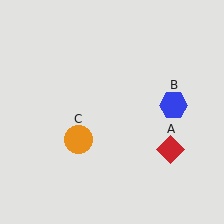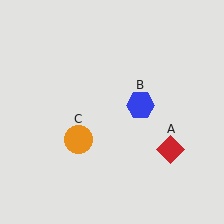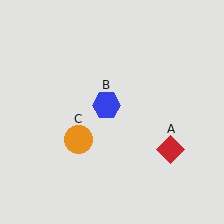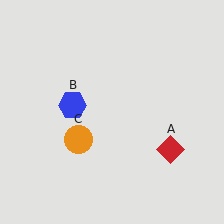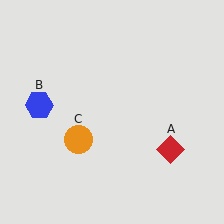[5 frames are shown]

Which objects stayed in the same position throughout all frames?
Red diamond (object A) and orange circle (object C) remained stationary.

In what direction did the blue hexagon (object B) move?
The blue hexagon (object B) moved left.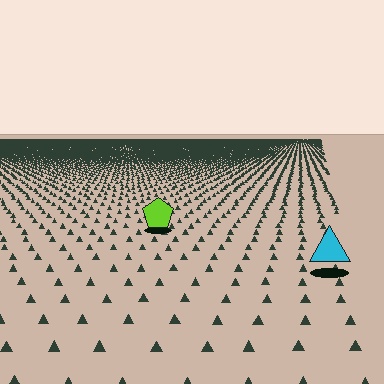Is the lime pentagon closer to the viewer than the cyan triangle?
No. The cyan triangle is closer — you can tell from the texture gradient: the ground texture is coarser near it.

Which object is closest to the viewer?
The cyan triangle is closest. The texture marks near it are larger and more spread out.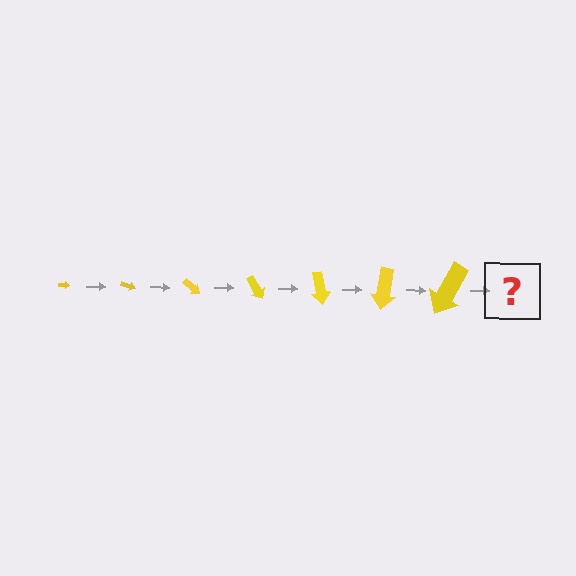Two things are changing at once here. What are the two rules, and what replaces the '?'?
The two rules are that the arrow grows larger each step and it rotates 20 degrees each step. The '?' should be an arrow, larger than the previous one and rotated 140 degrees from the start.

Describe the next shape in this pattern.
It should be an arrow, larger than the previous one and rotated 140 degrees from the start.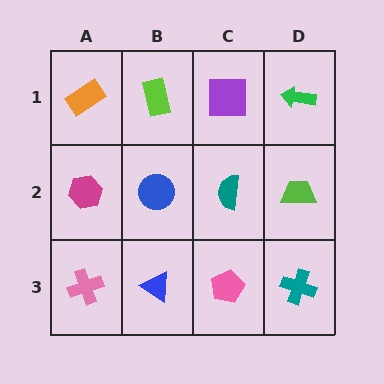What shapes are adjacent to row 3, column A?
A magenta hexagon (row 2, column A), a blue triangle (row 3, column B).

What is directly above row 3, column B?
A blue circle.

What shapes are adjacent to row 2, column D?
A green arrow (row 1, column D), a teal cross (row 3, column D), a teal semicircle (row 2, column C).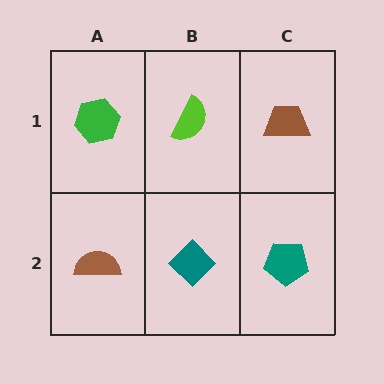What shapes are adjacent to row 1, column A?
A brown semicircle (row 2, column A), a lime semicircle (row 1, column B).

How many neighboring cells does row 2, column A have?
2.